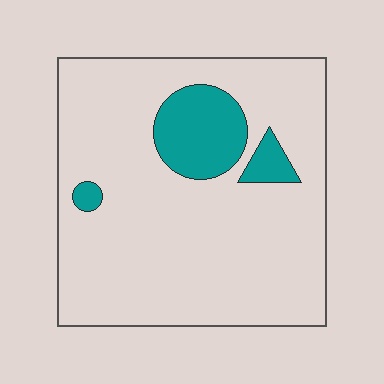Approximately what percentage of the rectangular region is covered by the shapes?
Approximately 15%.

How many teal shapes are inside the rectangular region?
3.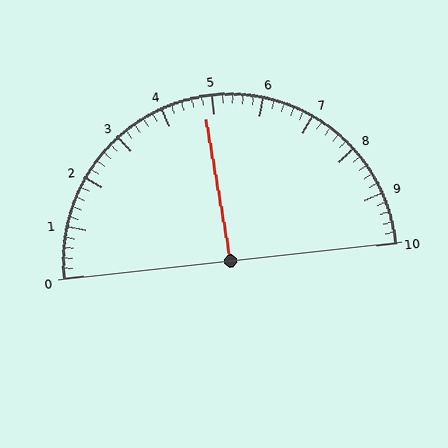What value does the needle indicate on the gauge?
The needle indicates approximately 4.8.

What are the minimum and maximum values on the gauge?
The gauge ranges from 0 to 10.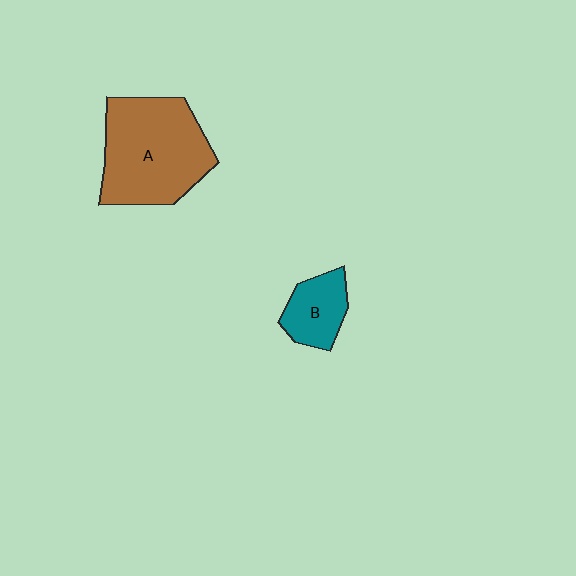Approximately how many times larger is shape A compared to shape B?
Approximately 2.6 times.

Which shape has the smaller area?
Shape B (teal).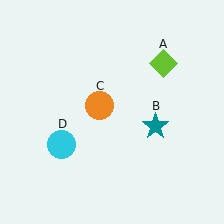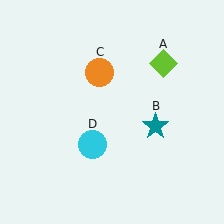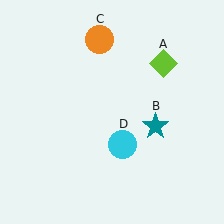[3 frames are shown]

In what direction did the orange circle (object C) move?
The orange circle (object C) moved up.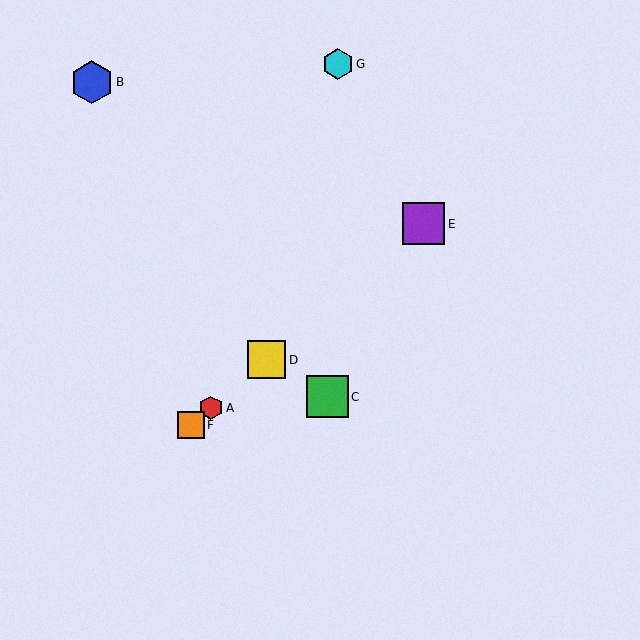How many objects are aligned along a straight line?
4 objects (A, D, E, F) are aligned along a straight line.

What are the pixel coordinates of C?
Object C is at (327, 397).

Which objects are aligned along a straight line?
Objects A, D, E, F are aligned along a straight line.